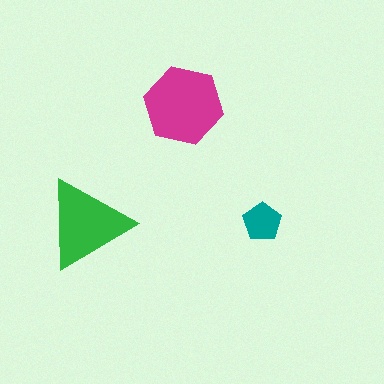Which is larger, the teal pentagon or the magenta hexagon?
The magenta hexagon.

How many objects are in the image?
There are 3 objects in the image.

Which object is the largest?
The magenta hexagon.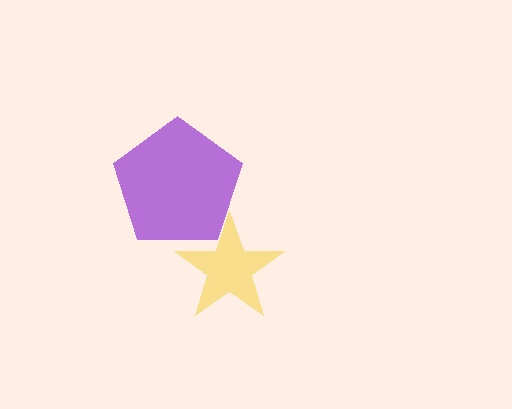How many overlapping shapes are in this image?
There are 2 overlapping shapes in the image.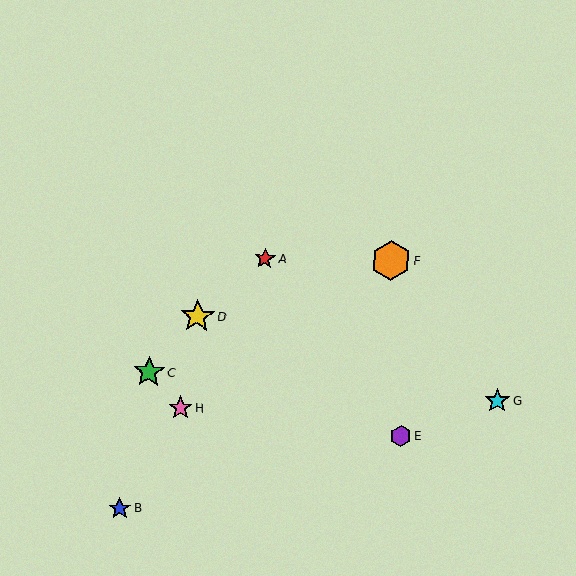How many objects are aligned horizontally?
2 objects (A, F) are aligned horizontally.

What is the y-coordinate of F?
Object F is at y≈260.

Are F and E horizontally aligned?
No, F is at y≈260 and E is at y≈436.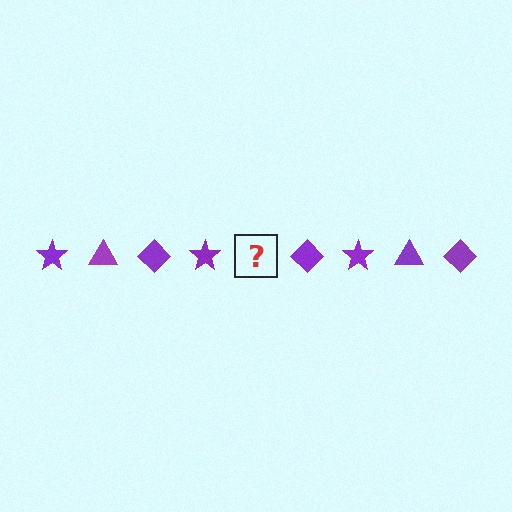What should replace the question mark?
The question mark should be replaced with a purple triangle.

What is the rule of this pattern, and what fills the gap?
The rule is that the pattern cycles through star, triangle, diamond shapes in purple. The gap should be filled with a purple triangle.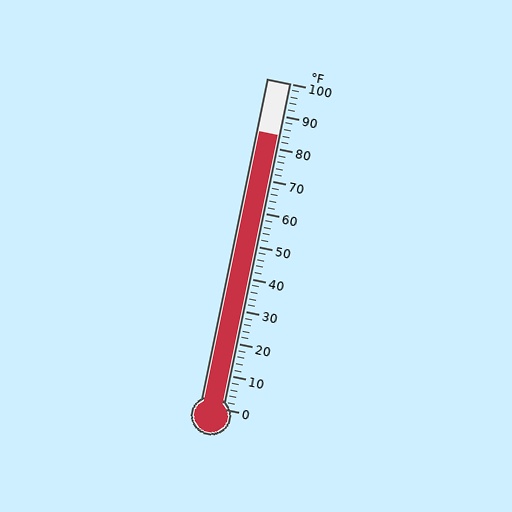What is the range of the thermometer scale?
The thermometer scale ranges from 0°F to 100°F.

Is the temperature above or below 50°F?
The temperature is above 50°F.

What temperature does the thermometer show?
The thermometer shows approximately 84°F.